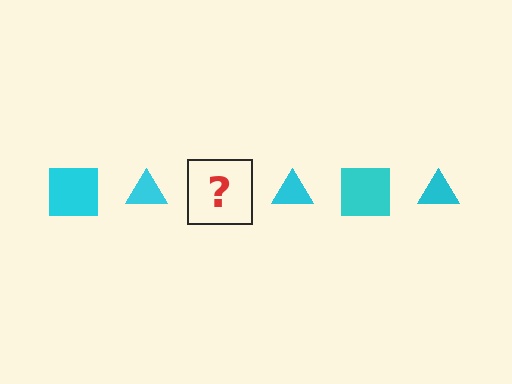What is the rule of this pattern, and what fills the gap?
The rule is that the pattern cycles through square, triangle shapes in cyan. The gap should be filled with a cyan square.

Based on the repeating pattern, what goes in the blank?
The blank should be a cyan square.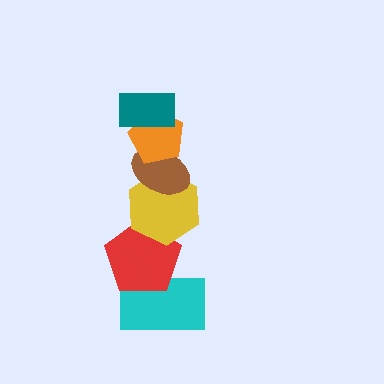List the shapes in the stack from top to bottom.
From top to bottom: the teal rectangle, the orange pentagon, the brown ellipse, the yellow hexagon, the red pentagon, the cyan rectangle.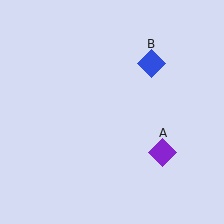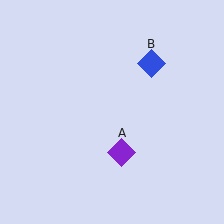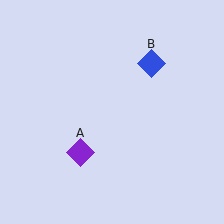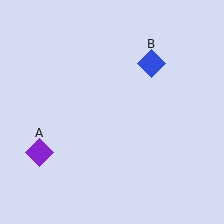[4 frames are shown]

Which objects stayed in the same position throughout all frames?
Blue diamond (object B) remained stationary.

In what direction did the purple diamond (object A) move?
The purple diamond (object A) moved left.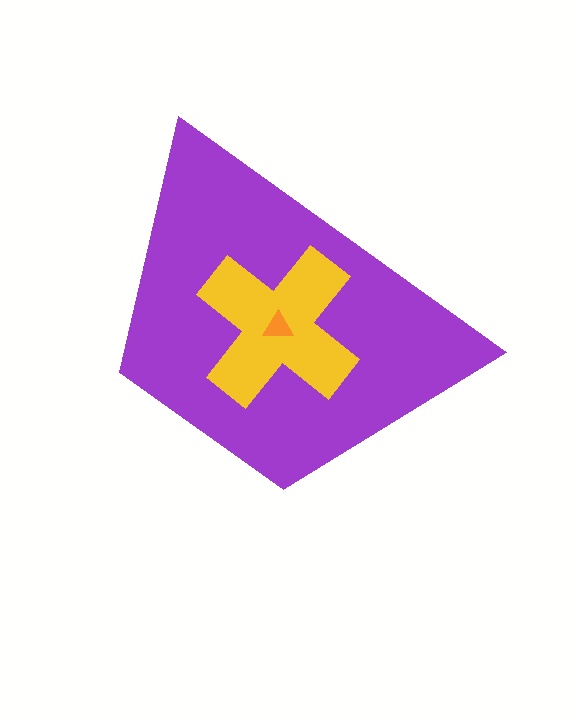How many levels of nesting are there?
3.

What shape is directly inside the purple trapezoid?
The yellow cross.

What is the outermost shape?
The purple trapezoid.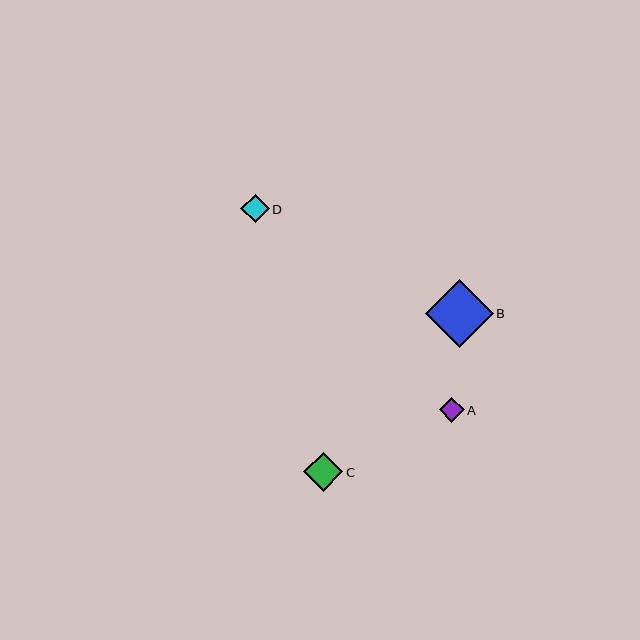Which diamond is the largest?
Diamond B is the largest with a size of approximately 68 pixels.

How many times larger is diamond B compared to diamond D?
Diamond B is approximately 2.4 times the size of diamond D.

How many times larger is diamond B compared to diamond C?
Diamond B is approximately 1.7 times the size of diamond C.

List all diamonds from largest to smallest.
From largest to smallest: B, C, D, A.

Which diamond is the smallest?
Diamond A is the smallest with a size of approximately 25 pixels.